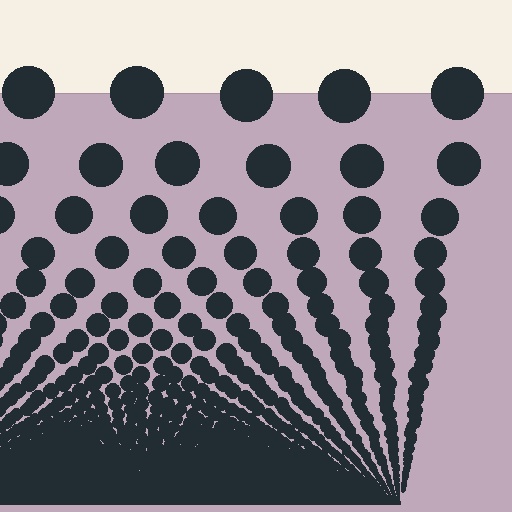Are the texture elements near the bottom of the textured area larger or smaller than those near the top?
Smaller. The gradient is inverted — elements near the bottom are smaller and denser.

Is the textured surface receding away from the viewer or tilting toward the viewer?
The surface appears to tilt toward the viewer. Texture elements get larger and sparser toward the top.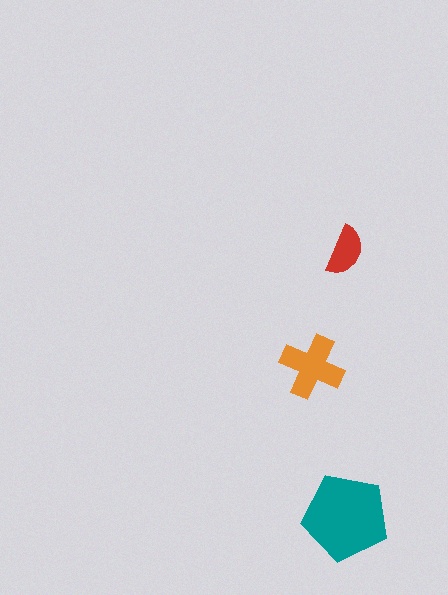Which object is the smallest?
The red semicircle.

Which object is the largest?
The teal pentagon.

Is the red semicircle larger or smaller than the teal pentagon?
Smaller.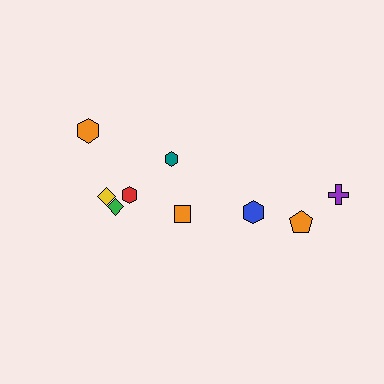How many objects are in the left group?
There are 6 objects.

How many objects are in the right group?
There are 3 objects.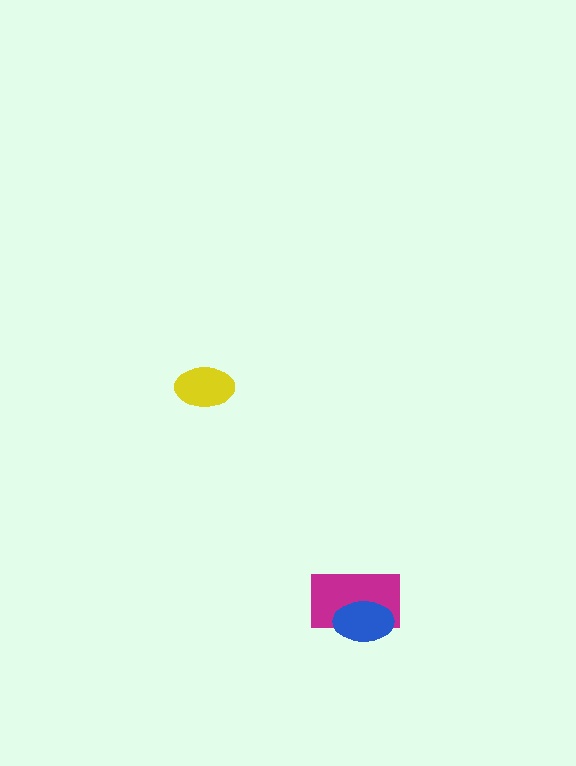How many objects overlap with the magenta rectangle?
1 object overlaps with the magenta rectangle.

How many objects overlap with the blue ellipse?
1 object overlaps with the blue ellipse.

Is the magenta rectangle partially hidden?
Yes, it is partially covered by another shape.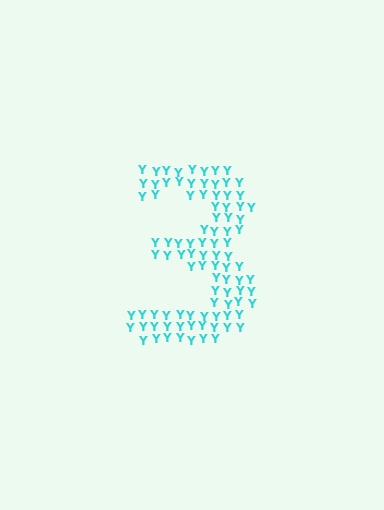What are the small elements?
The small elements are letter Y's.